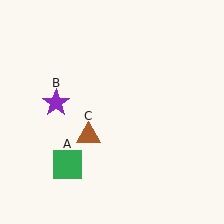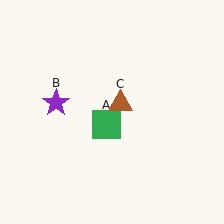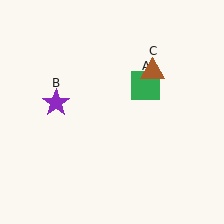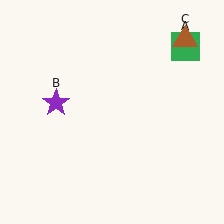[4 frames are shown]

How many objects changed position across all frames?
2 objects changed position: green square (object A), brown triangle (object C).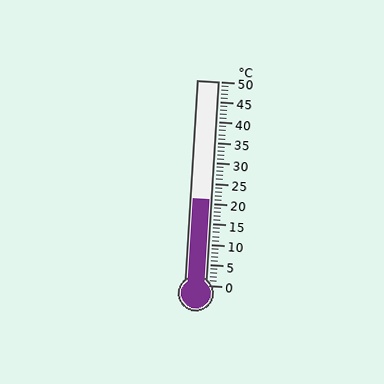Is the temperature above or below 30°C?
The temperature is below 30°C.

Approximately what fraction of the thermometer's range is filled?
The thermometer is filled to approximately 40% of its range.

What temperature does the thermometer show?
The thermometer shows approximately 21°C.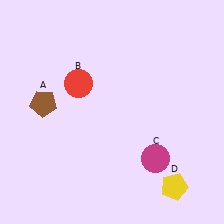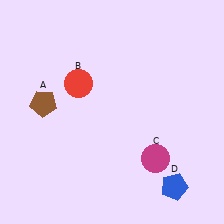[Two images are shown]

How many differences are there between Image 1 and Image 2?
There is 1 difference between the two images.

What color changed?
The pentagon (D) changed from yellow in Image 1 to blue in Image 2.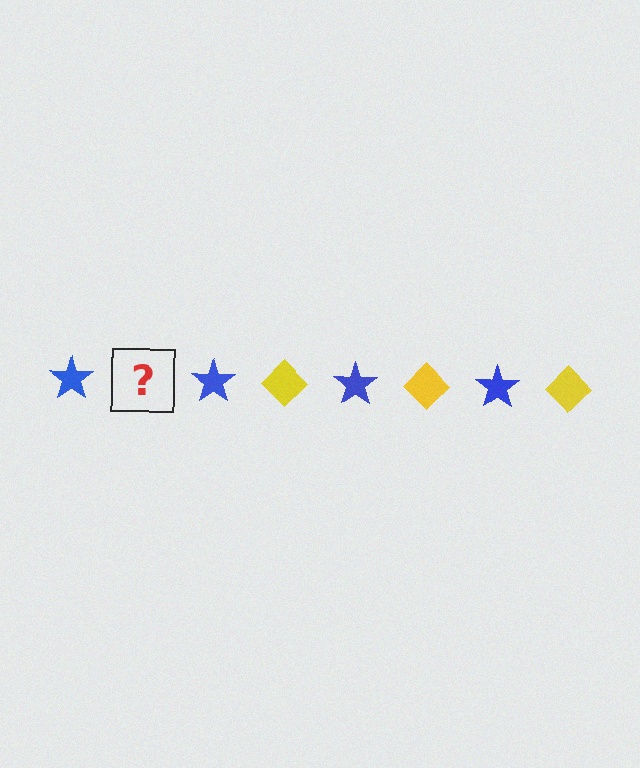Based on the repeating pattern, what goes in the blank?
The blank should be a yellow diamond.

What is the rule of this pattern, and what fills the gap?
The rule is that the pattern alternates between blue star and yellow diamond. The gap should be filled with a yellow diamond.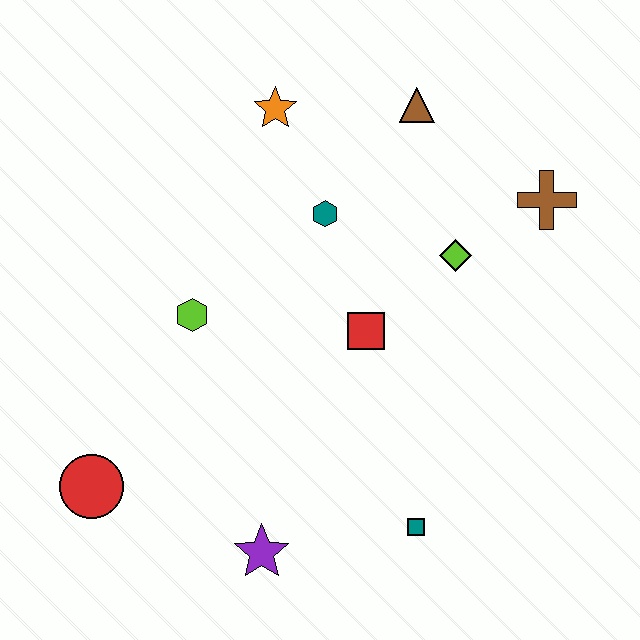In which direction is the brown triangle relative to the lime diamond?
The brown triangle is above the lime diamond.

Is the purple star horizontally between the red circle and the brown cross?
Yes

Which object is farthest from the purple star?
The brown triangle is farthest from the purple star.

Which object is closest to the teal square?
The purple star is closest to the teal square.